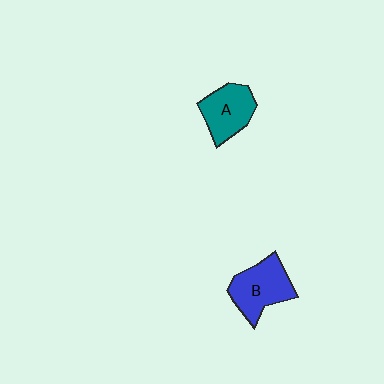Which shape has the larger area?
Shape B (blue).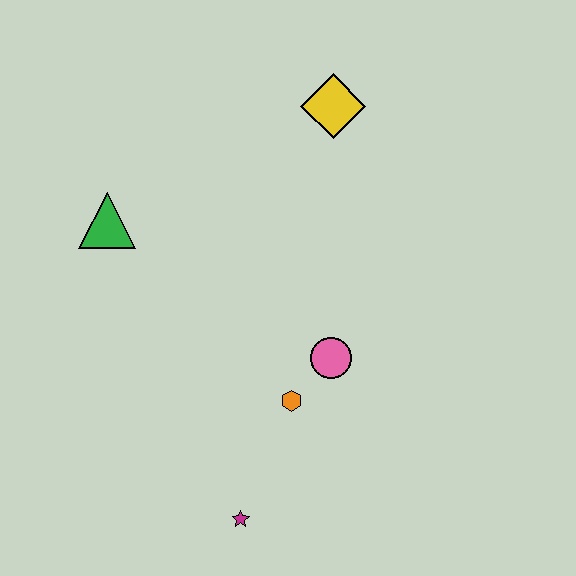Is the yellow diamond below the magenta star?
No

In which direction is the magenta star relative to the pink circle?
The magenta star is below the pink circle.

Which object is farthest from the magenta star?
The yellow diamond is farthest from the magenta star.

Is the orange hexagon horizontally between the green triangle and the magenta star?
No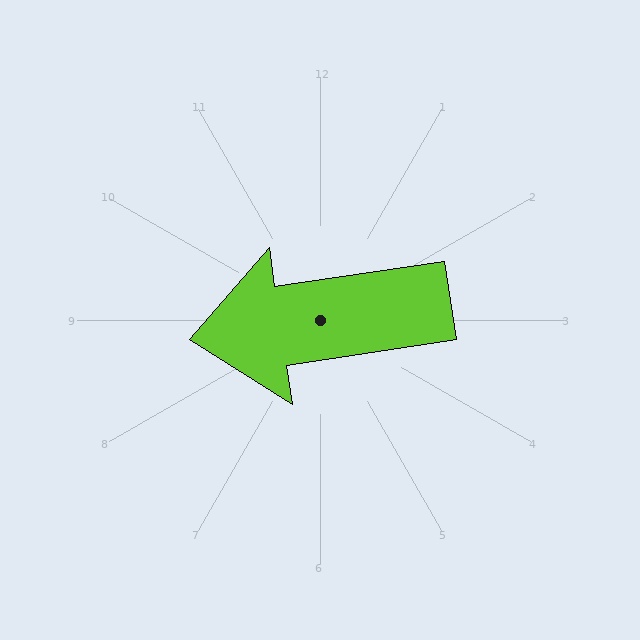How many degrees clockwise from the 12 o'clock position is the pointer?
Approximately 262 degrees.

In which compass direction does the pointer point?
West.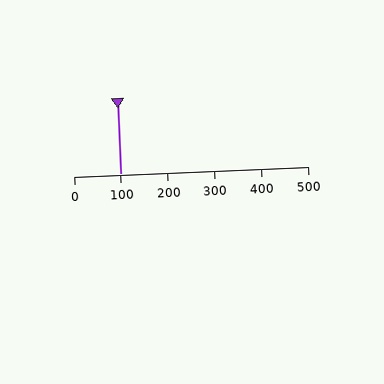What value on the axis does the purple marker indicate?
The marker indicates approximately 100.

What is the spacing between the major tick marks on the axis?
The major ticks are spaced 100 apart.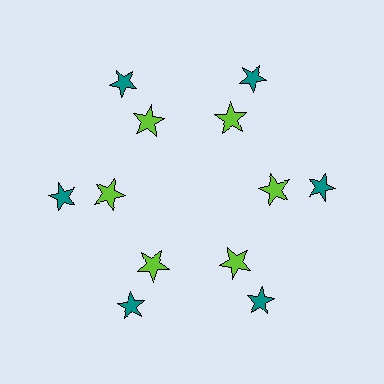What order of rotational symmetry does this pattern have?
This pattern has 6-fold rotational symmetry.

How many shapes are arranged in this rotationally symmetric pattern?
There are 12 shapes, arranged in 6 groups of 2.